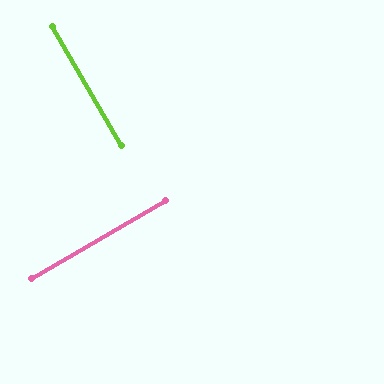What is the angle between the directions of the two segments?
Approximately 90 degrees.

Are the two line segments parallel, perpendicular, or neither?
Perpendicular — they meet at approximately 90°.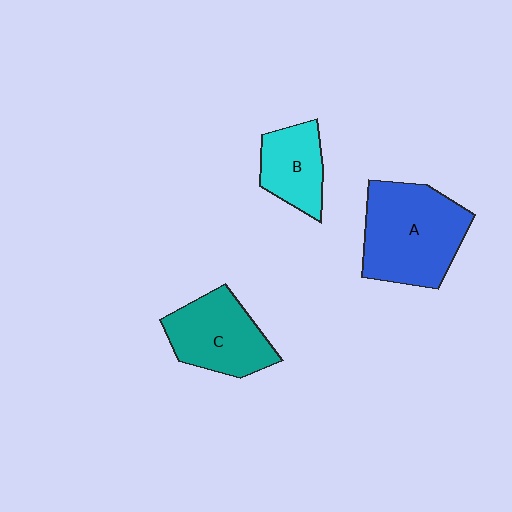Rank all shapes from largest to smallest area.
From largest to smallest: A (blue), C (teal), B (cyan).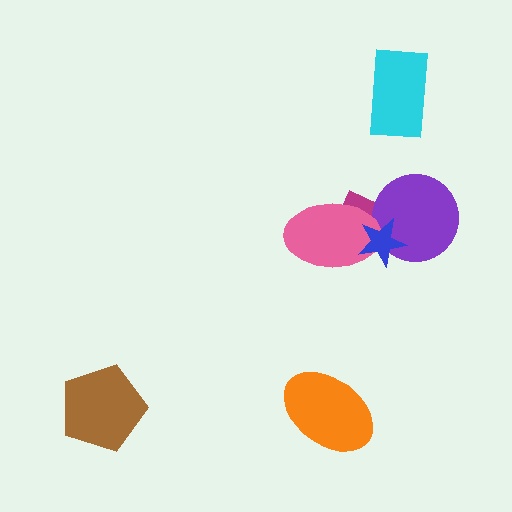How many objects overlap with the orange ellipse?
0 objects overlap with the orange ellipse.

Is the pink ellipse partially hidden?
Yes, it is partially covered by another shape.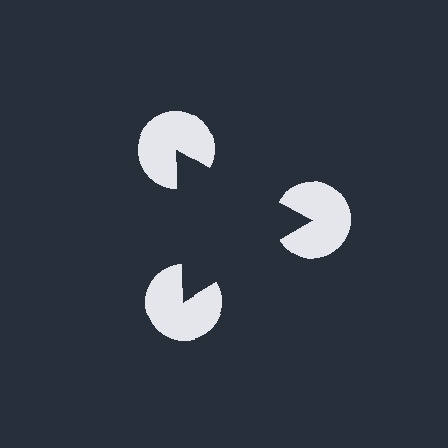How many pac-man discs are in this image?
There are 3 — one at each vertex of the illusory triangle.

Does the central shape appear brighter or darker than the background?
It typically appears slightly darker than the background, even though no actual brightness change is drawn.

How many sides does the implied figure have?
3 sides.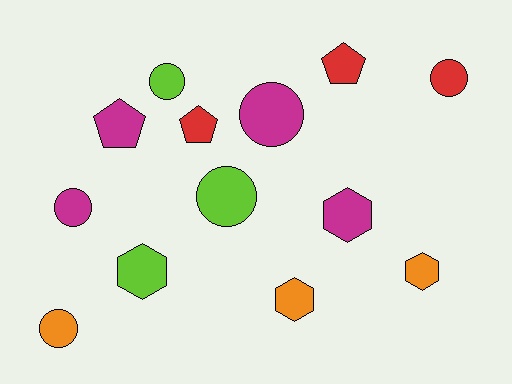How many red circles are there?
There is 1 red circle.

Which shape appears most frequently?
Circle, with 6 objects.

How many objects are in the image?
There are 13 objects.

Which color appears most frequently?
Magenta, with 4 objects.